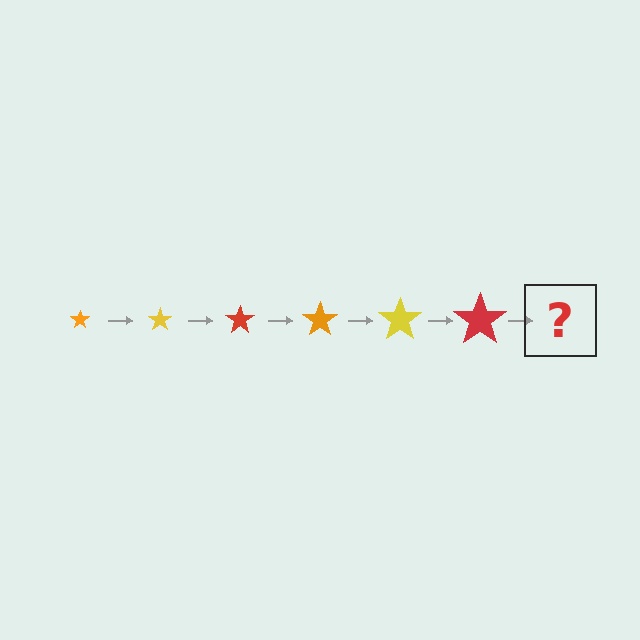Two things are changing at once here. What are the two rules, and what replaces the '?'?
The two rules are that the star grows larger each step and the color cycles through orange, yellow, and red. The '?' should be an orange star, larger than the previous one.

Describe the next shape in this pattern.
It should be an orange star, larger than the previous one.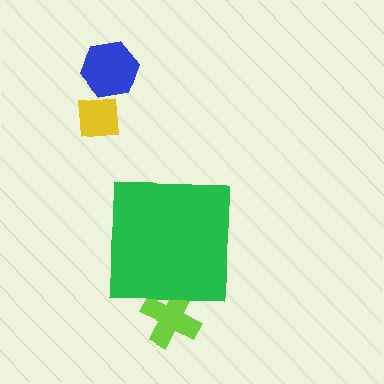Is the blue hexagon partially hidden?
No, the blue hexagon is fully visible.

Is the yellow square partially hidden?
No, the yellow square is fully visible.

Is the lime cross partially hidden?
Yes, the lime cross is partially hidden behind the green square.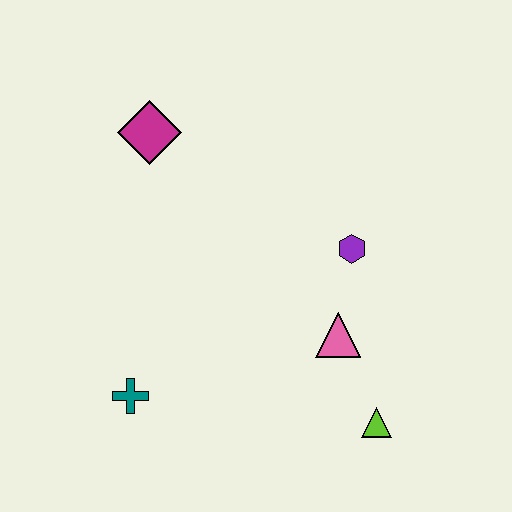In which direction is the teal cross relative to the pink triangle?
The teal cross is to the left of the pink triangle.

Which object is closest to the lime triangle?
The pink triangle is closest to the lime triangle.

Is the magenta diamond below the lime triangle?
No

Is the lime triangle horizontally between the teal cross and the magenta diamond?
No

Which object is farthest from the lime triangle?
The magenta diamond is farthest from the lime triangle.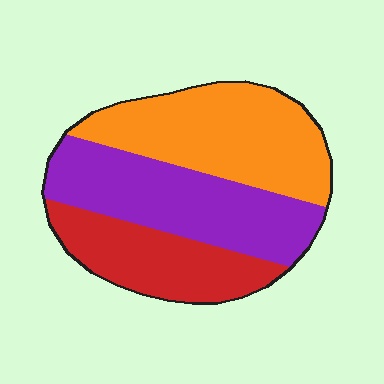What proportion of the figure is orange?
Orange takes up about three eighths (3/8) of the figure.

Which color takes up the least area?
Red, at roughly 25%.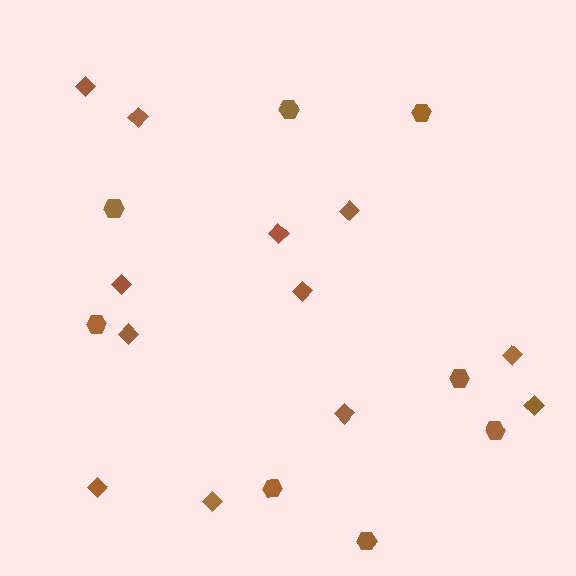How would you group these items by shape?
There are 2 groups: one group of hexagons (8) and one group of diamonds (12).